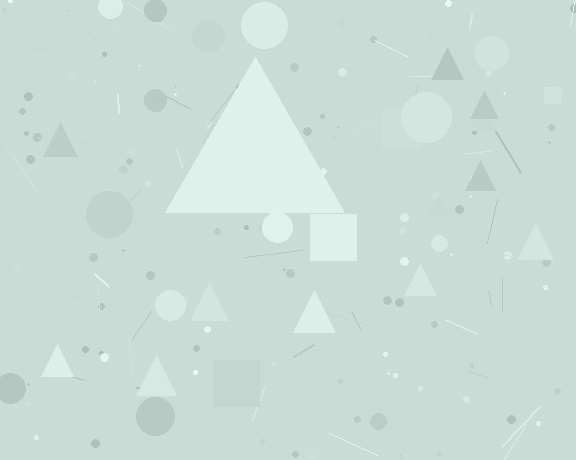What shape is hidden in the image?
A triangle is hidden in the image.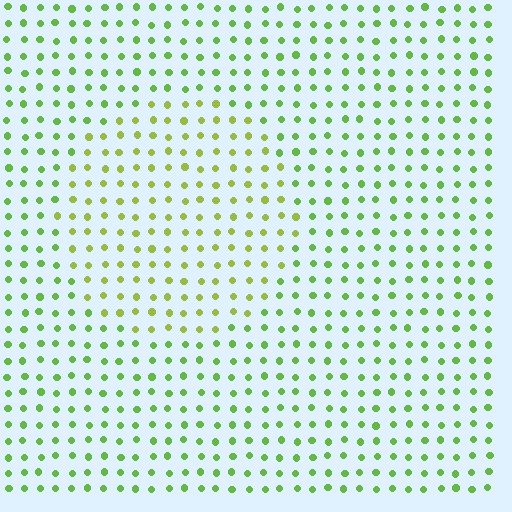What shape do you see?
I see a circle.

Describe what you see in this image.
The image is filled with small lime elements in a uniform arrangement. A circle-shaped region is visible where the elements are tinted to a slightly different hue, forming a subtle color boundary.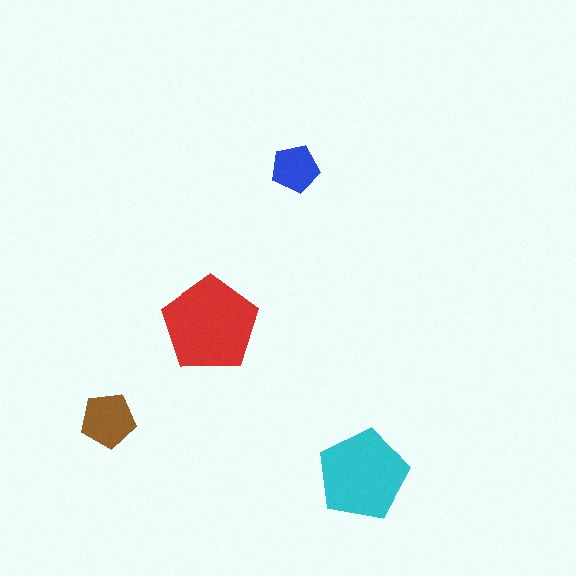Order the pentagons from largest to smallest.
the red one, the cyan one, the brown one, the blue one.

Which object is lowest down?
The cyan pentagon is bottommost.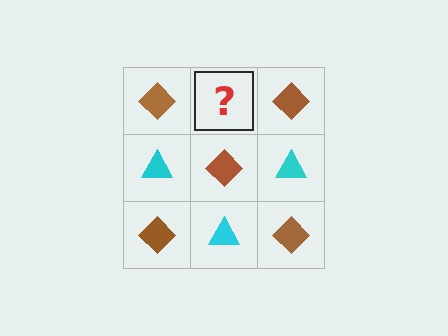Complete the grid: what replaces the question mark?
The question mark should be replaced with a cyan triangle.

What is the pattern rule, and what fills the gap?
The rule is that it alternates brown diamond and cyan triangle in a checkerboard pattern. The gap should be filled with a cyan triangle.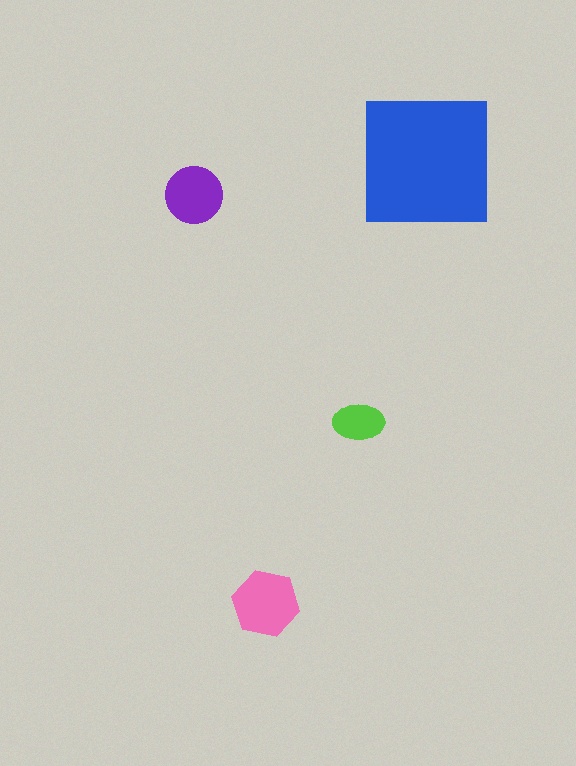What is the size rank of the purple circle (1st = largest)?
3rd.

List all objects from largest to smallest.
The blue square, the pink hexagon, the purple circle, the lime ellipse.